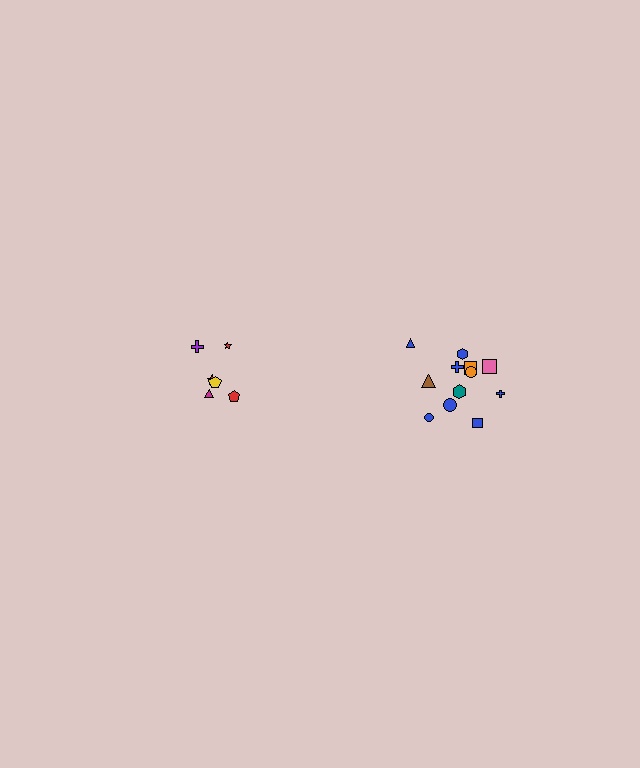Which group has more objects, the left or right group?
The right group.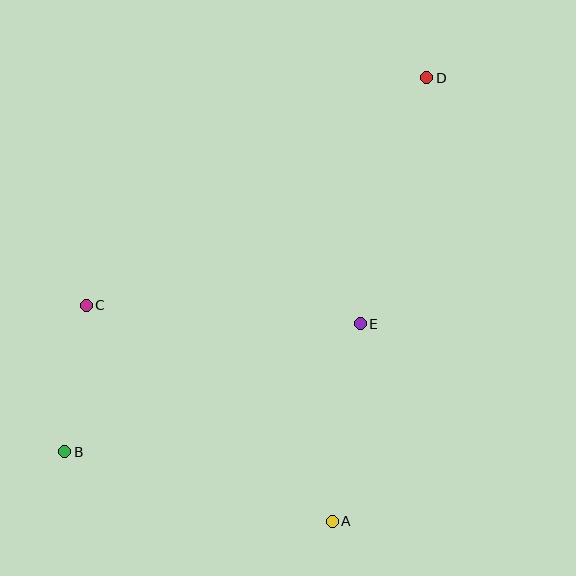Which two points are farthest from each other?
Points B and D are farthest from each other.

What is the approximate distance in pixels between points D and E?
The distance between D and E is approximately 255 pixels.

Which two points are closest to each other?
Points B and C are closest to each other.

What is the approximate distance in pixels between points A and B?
The distance between A and B is approximately 277 pixels.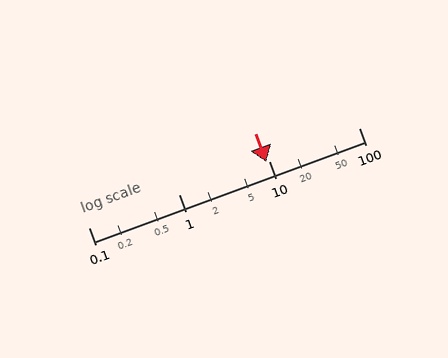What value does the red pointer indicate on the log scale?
The pointer indicates approximately 9.5.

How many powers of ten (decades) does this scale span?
The scale spans 3 decades, from 0.1 to 100.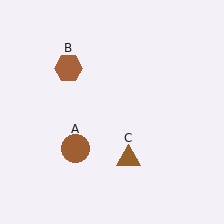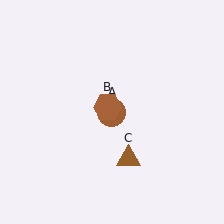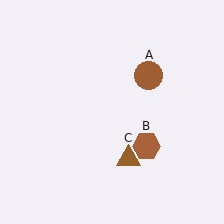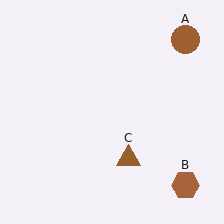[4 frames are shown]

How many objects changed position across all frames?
2 objects changed position: brown circle (object A), brown hexagon (object B).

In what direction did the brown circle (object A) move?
The brown circle (object A) moved up and to the right.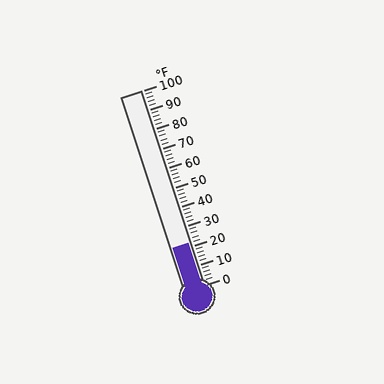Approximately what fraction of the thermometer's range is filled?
The thermometer is filled to approximately 20% of its range.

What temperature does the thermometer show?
The thermometer shows approximately 22°F.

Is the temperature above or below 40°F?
The temperature is below 40°F.